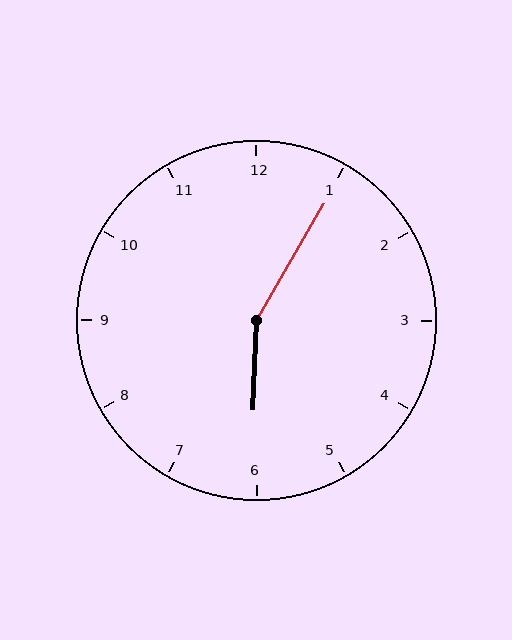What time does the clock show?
6:05.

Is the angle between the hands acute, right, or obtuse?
It is obtuse.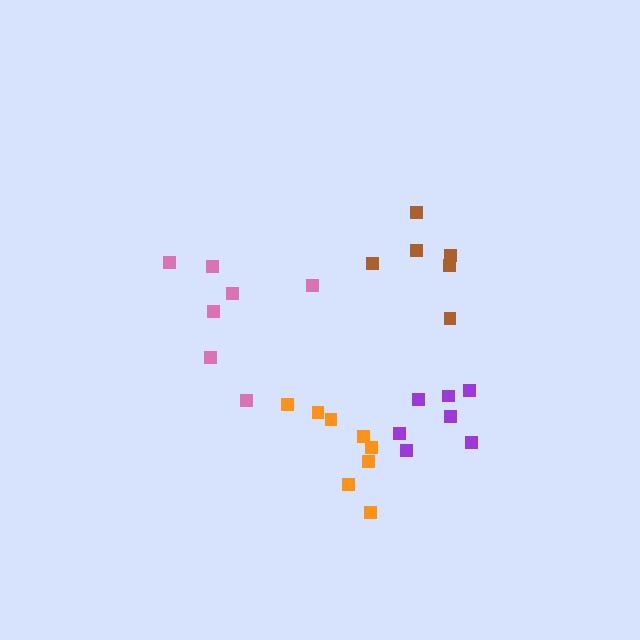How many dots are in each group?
Group 1: 7 dots, Group 2: 7 dots, Group 3: 8 dots, Group 4: 6 dots (28 total).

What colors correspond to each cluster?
The clusters are colored: pink, purple, orange, brown.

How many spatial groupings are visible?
There are 4 spatial groupings.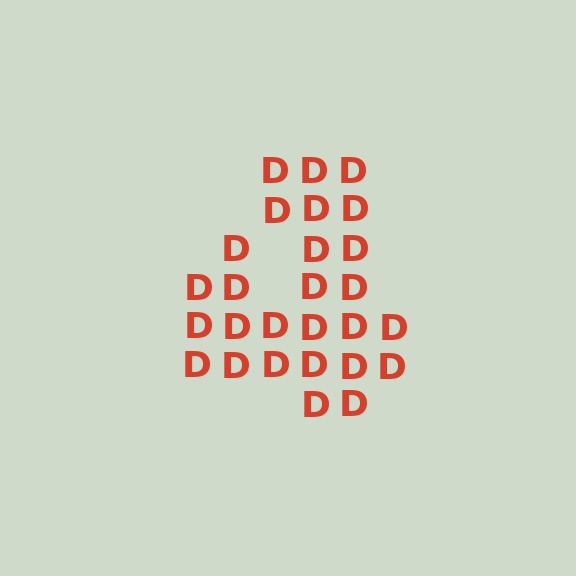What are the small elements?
The small elements are letter D's.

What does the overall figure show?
The overall figure shows the digit 4.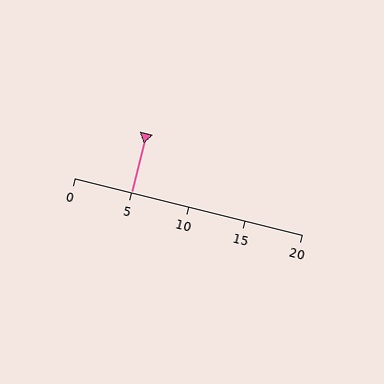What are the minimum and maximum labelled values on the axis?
The axis runs from 0 to 20.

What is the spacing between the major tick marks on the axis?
The major ticks are spaced 5 apart.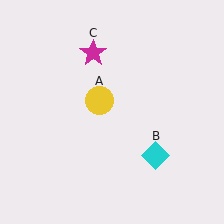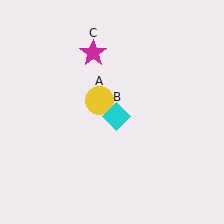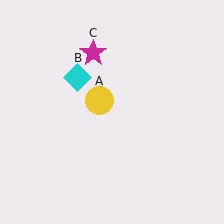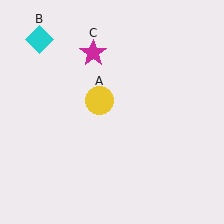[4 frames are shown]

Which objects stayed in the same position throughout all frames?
Yellow circle (object A) and magenta star (object C) remained stationary.